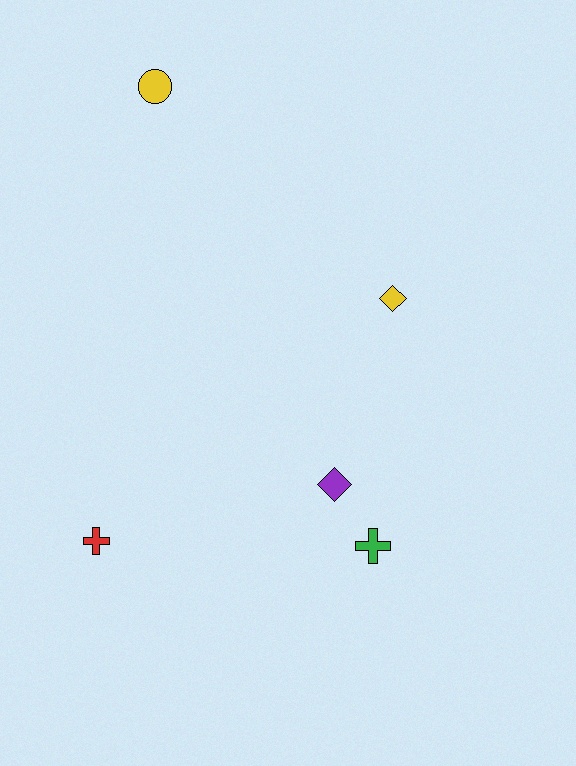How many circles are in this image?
There is 1 circle.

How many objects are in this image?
There are 5 objects.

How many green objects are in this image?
There is 1 green object.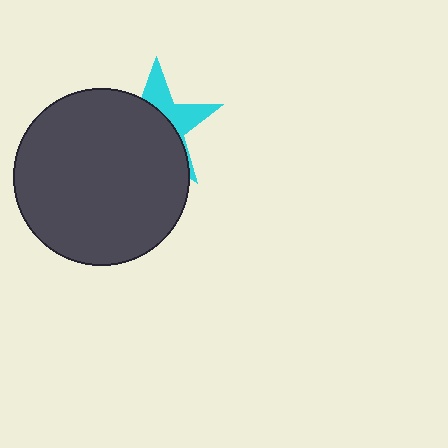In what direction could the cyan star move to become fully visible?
The cyan star could move toward the upper-right. That would shift it out from behind the dark gray circle entirely.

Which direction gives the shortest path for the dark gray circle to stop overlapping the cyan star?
Moving toward the lower-left gives the shortest separation.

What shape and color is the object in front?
The object in front is a dark gray circle.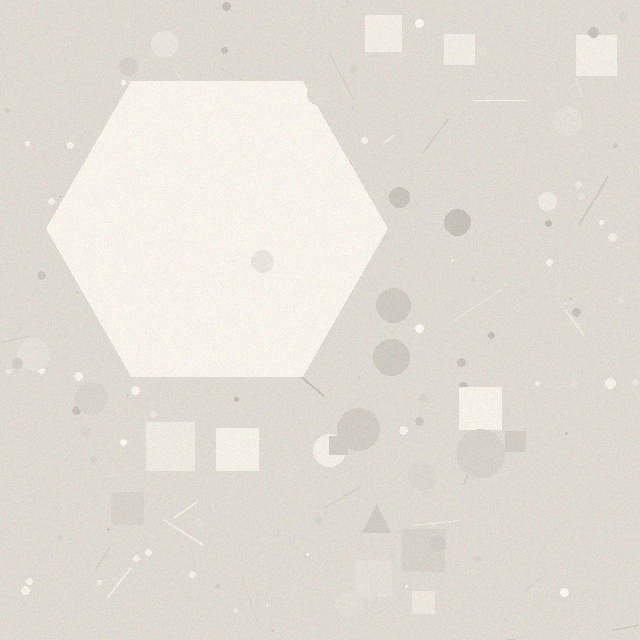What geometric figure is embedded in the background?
A hexagon is embedded in the background.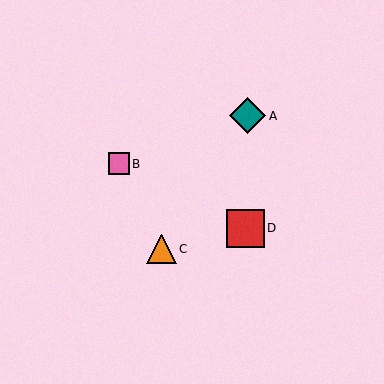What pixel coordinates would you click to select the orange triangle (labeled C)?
Click at (161, 249) to select the orange triangle C.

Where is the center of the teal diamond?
The center of the teal diamond is at (248, 116).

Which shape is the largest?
The red square (labeled D) is the largest.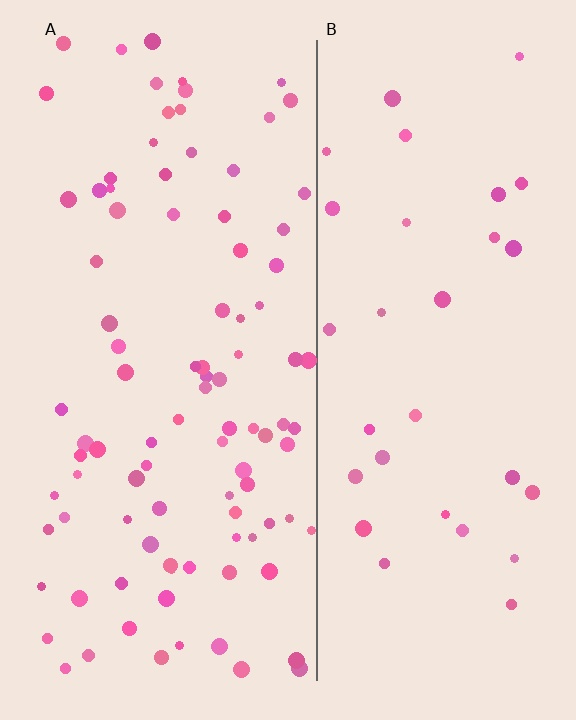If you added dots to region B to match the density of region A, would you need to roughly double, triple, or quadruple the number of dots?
Approximately triple.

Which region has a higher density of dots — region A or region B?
A (the left).